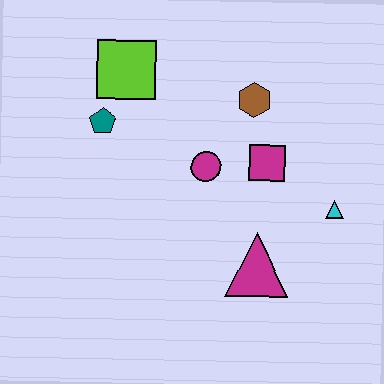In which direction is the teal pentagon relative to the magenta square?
The teal pentagon is to the left of the magenta square.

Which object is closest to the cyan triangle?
The magenta square is closest to the cyan triangle.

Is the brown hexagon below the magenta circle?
No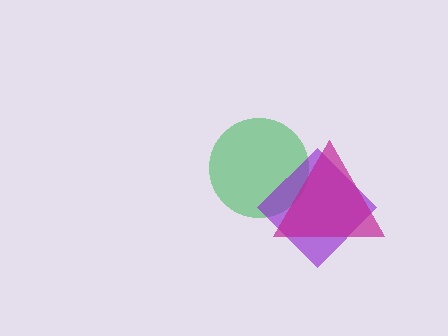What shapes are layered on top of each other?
The layered shapes are: a green circle, a purple diamond, a magenta triangle.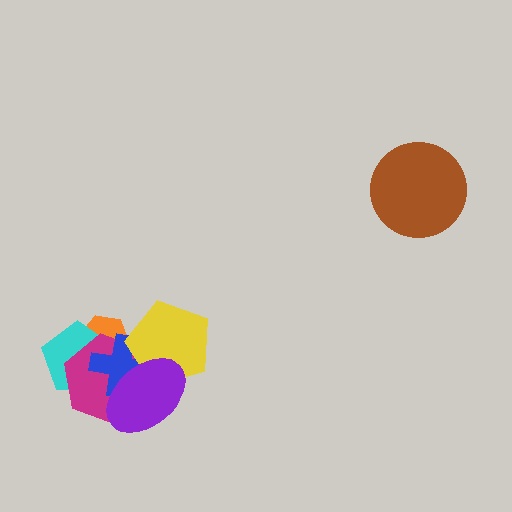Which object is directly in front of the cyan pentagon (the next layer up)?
The magenta hexagon is directly in front of the cyan pentagon.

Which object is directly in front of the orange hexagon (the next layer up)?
The cyan pentagon is directly in front of the orange hexagon.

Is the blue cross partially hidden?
Yes, it is partially covered by another shape.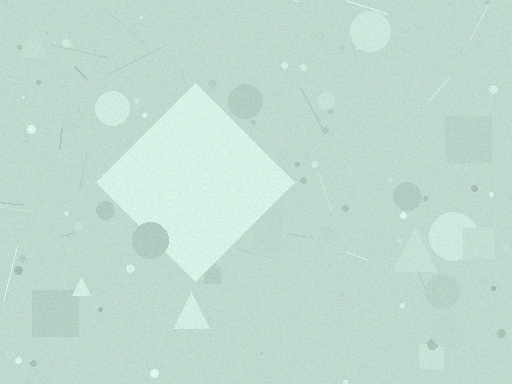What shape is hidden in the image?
A diamond is hidden in the image.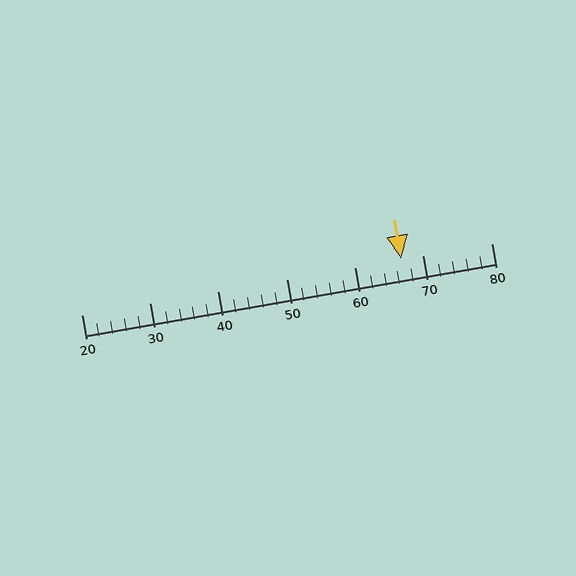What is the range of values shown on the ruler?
The ruler shows values from 20 to 80.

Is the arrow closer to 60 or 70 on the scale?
The arrow is closer to 70.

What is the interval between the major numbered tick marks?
The major tick marks are spaced 10 units apart.